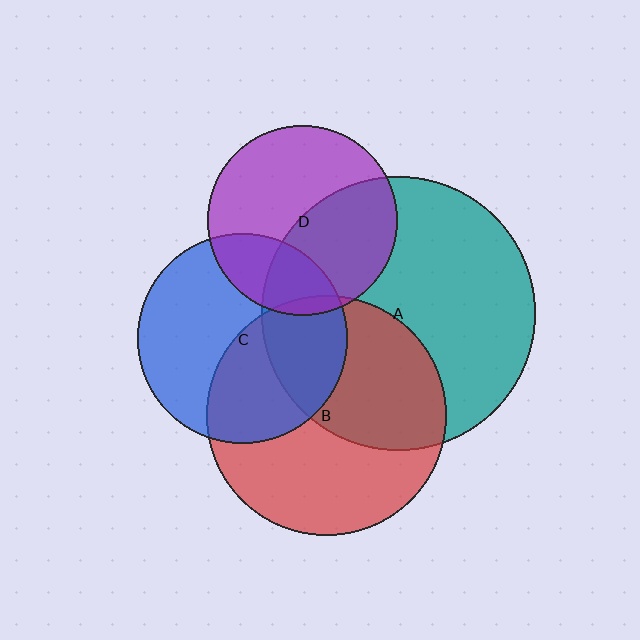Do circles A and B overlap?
Yes.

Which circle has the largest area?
Circle A (teal).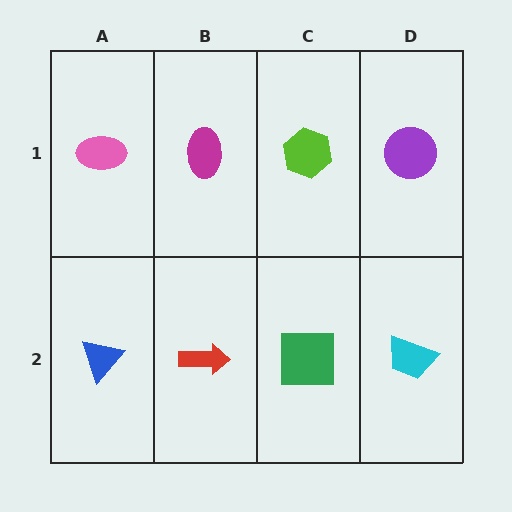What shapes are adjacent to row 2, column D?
A purple circle (row 1, column D), a green square (row 2, column C).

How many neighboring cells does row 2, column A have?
2.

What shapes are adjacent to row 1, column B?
A red arrow (row 2, column B), a pink ellipse (row 1, column A), a lime hexagon (row 1, column C).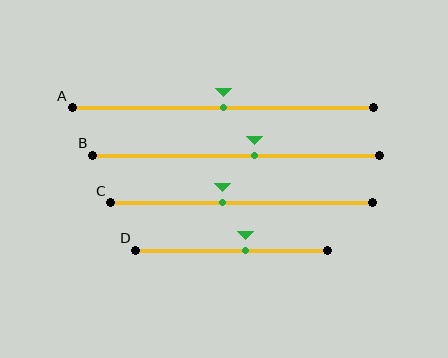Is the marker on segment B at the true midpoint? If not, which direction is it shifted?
No, the marker on segment B is shifted to the right by about 6% of the segment length.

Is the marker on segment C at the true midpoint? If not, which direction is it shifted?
No, the marker on segment C is shifted to the left by about 7% of the segment length.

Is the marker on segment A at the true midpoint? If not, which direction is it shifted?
Yes, the marker on segment A is at the true midpoint.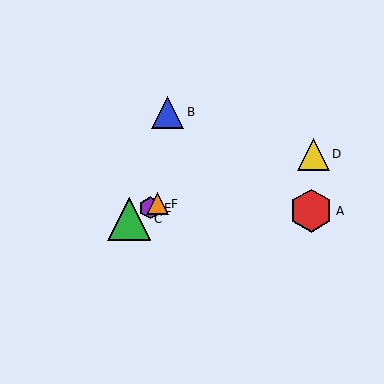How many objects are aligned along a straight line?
3 objects (C, E, F) are aligned along a straight line.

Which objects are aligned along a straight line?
Objects C, E, F are aligned along a straight line.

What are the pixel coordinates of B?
Object B is at (168, 112).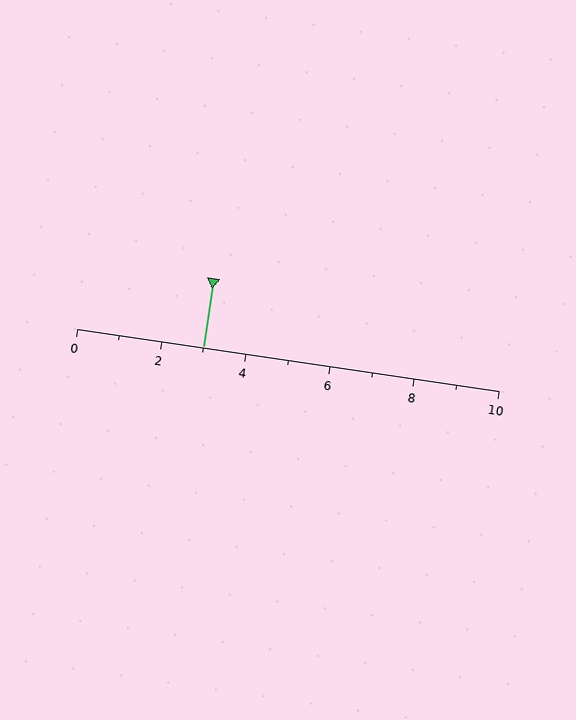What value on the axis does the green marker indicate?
The marker indicates approximately 3.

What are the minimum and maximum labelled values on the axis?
The axis runs from 0 to 10.